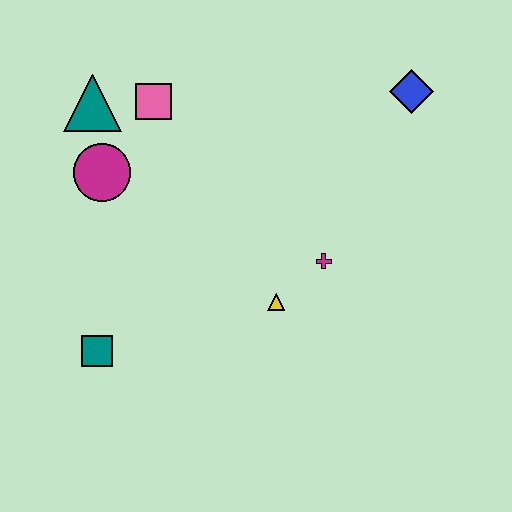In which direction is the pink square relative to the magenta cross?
The pink square is to the left of the magenta cross.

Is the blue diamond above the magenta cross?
Yes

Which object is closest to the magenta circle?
The teal triangle is closest to the magenta circle.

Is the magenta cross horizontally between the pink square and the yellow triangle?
No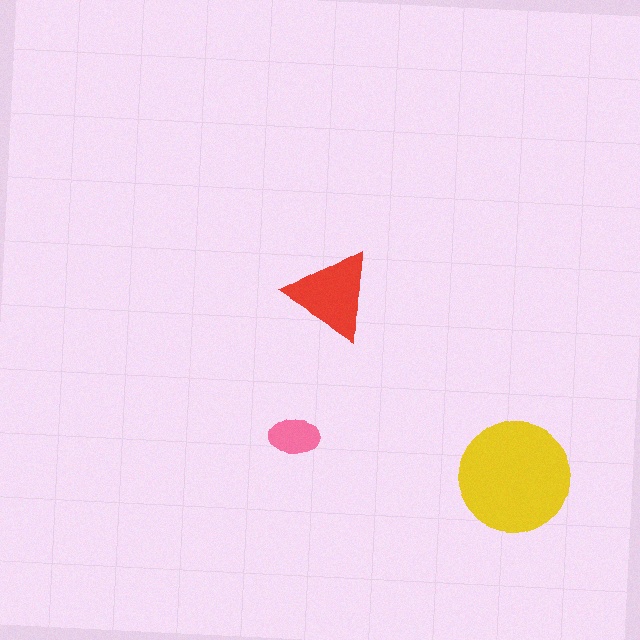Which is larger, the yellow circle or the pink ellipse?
The yellow circle.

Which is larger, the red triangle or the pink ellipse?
The red triangle.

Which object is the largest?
The yellow circle.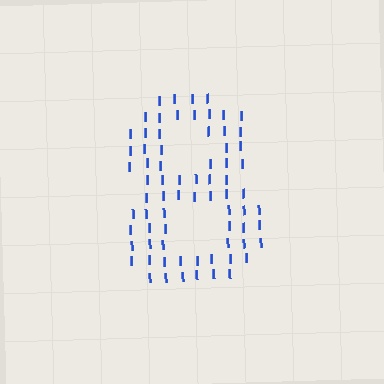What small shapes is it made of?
It is made of small letter I's.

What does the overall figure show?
The overall figure shows the digit 8.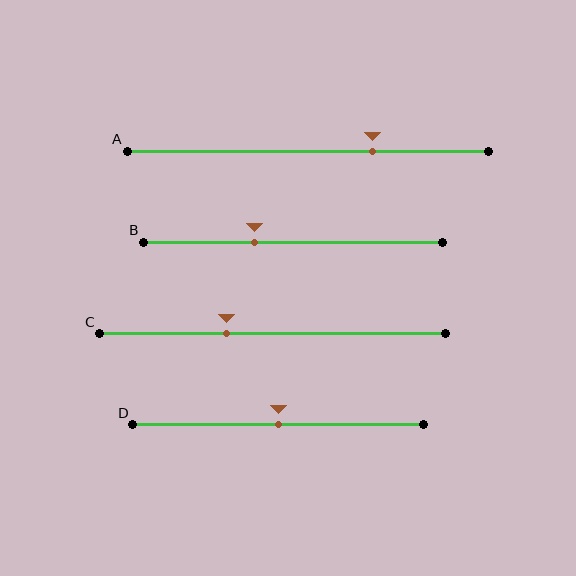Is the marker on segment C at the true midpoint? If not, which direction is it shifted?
No, the marker on segment C is shifted to the left by about 13% of the segment length.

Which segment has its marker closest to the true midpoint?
Segment D has its marker closest to the true midpoint.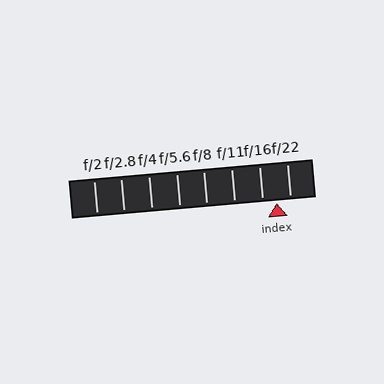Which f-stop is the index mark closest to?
The index mark is closest to f/22.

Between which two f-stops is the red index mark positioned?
The index mark is between f/16 and f/22.